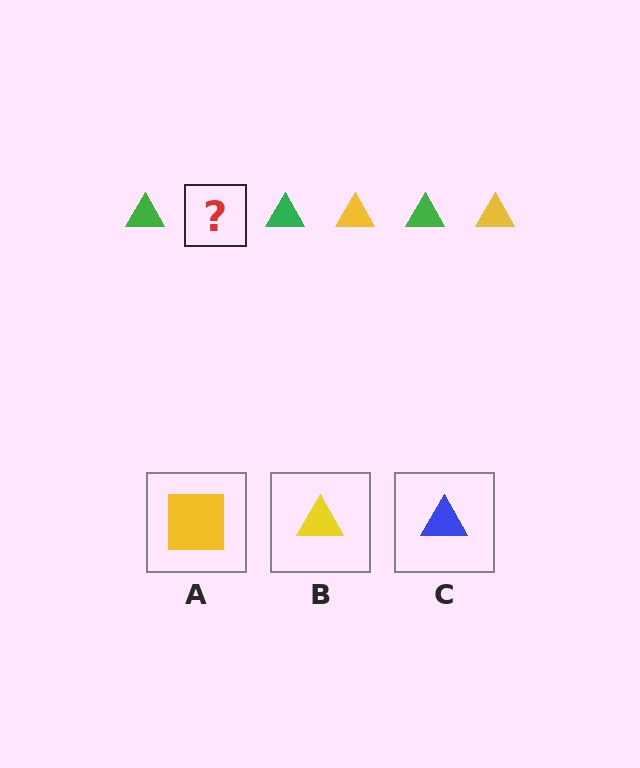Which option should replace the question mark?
Option B.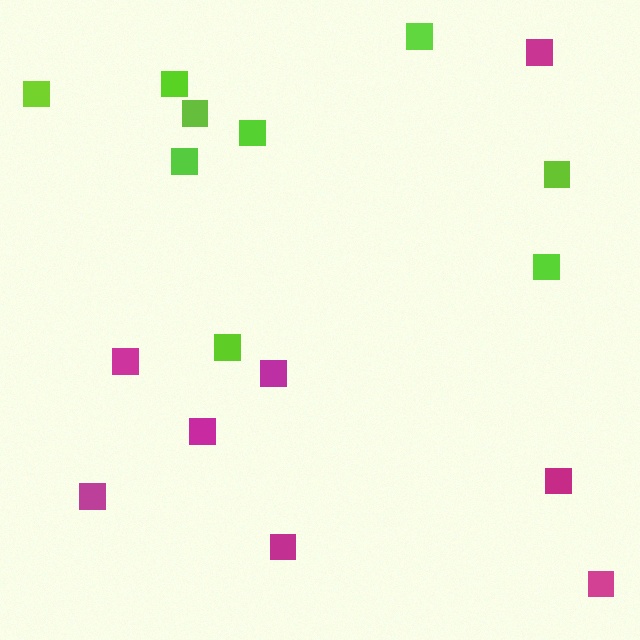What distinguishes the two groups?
There are 2 groups: one group of magenta squares (8) and one group of lime squares (9).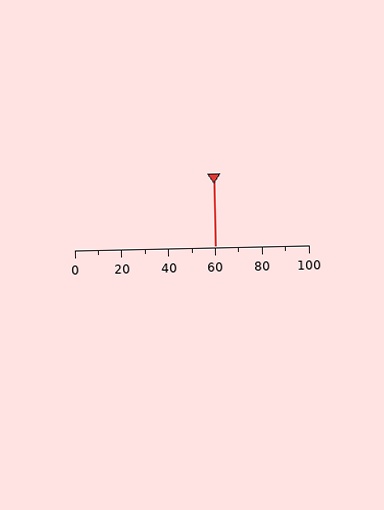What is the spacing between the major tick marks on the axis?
The major ticks are spaced 20 apart.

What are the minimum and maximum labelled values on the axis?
The axis runs from 0 to 100.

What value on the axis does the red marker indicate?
The marker indicates approximately 60.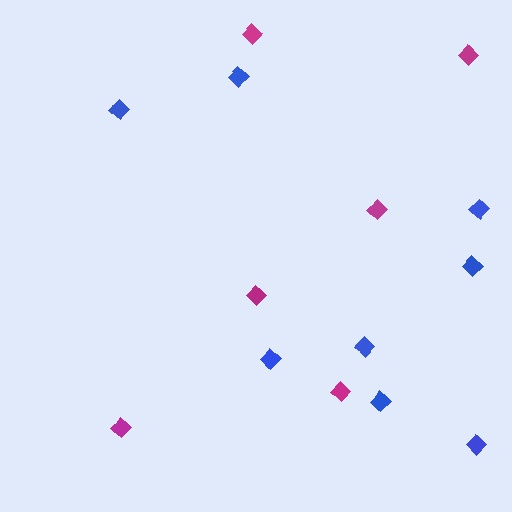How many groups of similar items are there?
There are 2 groups: one group of magenta diamonds (6) and one group of blue diamonds (8).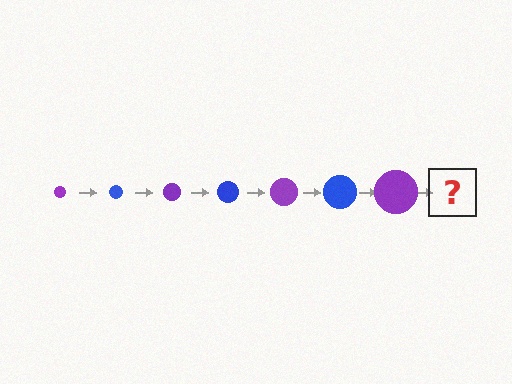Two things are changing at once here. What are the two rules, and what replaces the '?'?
The two rules are that the circle grows larger each step and the color cycles through purple and blue. The '?' should be a blue circle, larger than the previous one.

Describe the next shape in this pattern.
It should be a blue circle, larger than the previous one.